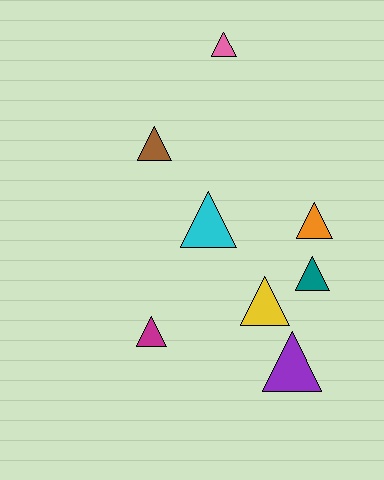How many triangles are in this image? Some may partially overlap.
There are 8 triangles.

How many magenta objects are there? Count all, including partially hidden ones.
There is 1 magenta object.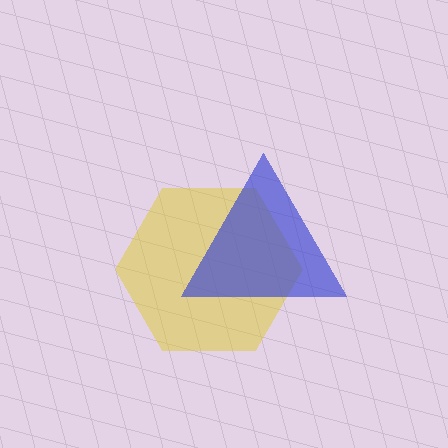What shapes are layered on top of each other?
The layered shapes are: a yellow hexagon, a blue triangle.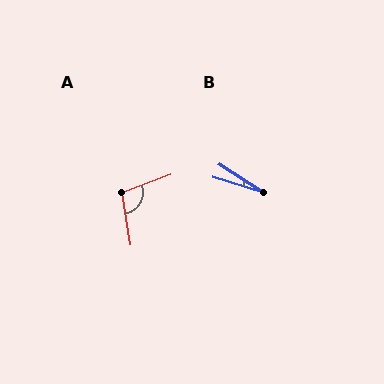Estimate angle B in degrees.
Approximately 16 degrees.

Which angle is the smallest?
B, at approximately 16 degrees.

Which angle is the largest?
A, at approximately 101 degrees.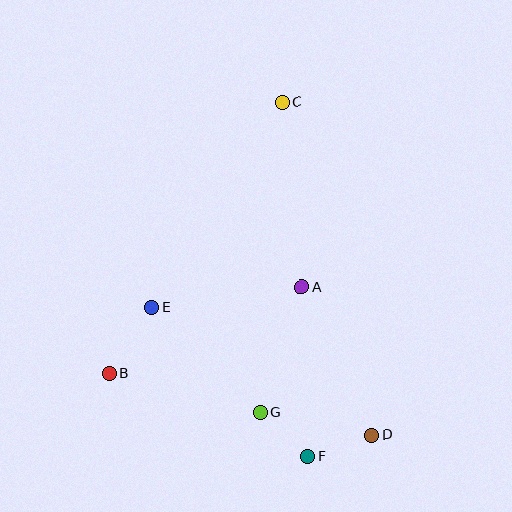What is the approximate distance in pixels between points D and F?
The distance between D and F is approximately 67 pixels.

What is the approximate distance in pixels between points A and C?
The distance between A and C is approximately 187 pixels.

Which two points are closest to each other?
Points F and G are closest to each other.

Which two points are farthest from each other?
Points C and F are farthest from each other.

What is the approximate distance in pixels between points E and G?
The distance between E and G is approximately 151 pixels.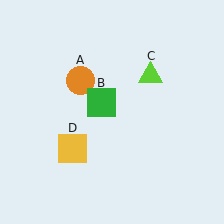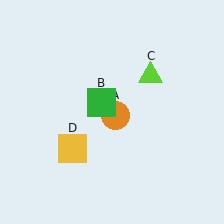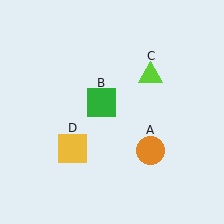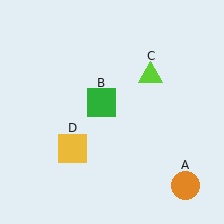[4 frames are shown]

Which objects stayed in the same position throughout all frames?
Green square (object B) and lime triangle (object C) and yellow square (object D) remained stationary.